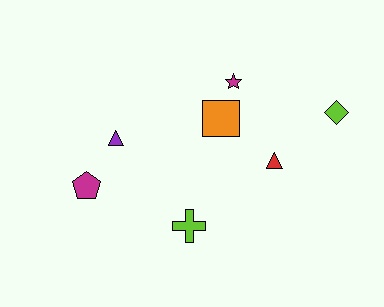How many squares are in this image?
There is 1 square.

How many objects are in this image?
There are 7 objects.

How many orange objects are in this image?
There is 1 orange object.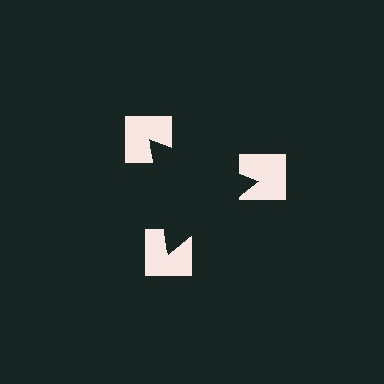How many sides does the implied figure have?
3 sides.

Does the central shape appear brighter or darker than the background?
It typically appears slightly darker than the background, even though no actual brightness change is drawn.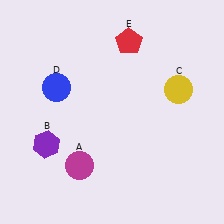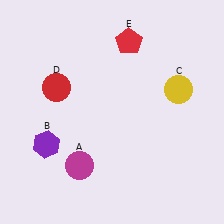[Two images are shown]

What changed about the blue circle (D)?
In Image 1, D is blue. In Image 2, it changed to red.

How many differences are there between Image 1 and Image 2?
There is 1 difference between the two images.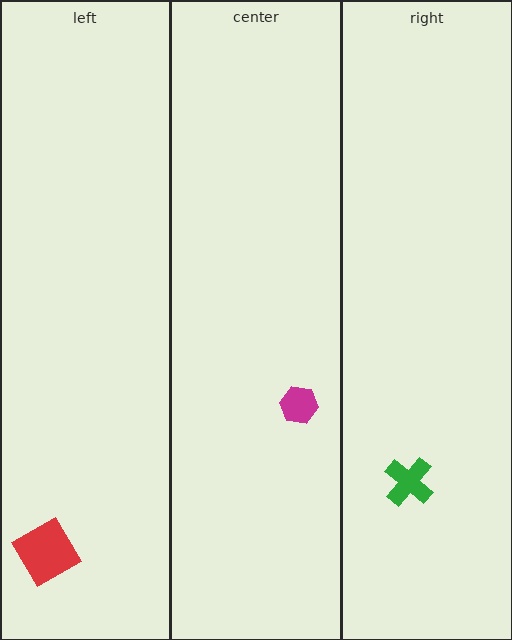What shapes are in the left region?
The red diamond.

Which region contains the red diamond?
The left region.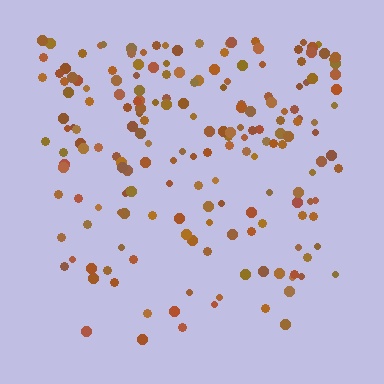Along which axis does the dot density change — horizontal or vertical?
Vertical.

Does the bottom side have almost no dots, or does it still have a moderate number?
Still a moderate number, just noticeably fewer than the top.